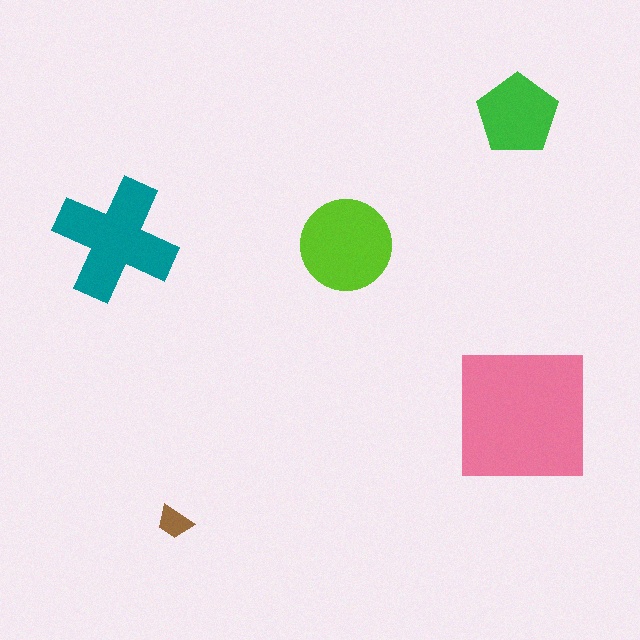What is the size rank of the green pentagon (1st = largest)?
4th.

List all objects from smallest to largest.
The brown trapezoid, the green pentagon, the lime circle, the teal cross, the pink square.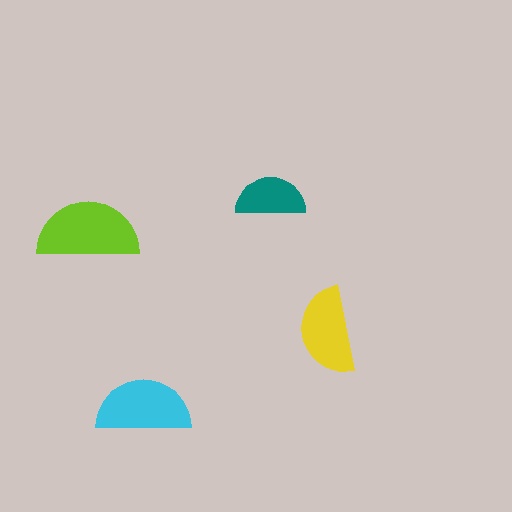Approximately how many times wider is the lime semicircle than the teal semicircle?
About 1.5 times wider.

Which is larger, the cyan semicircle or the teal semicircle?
The cyan one.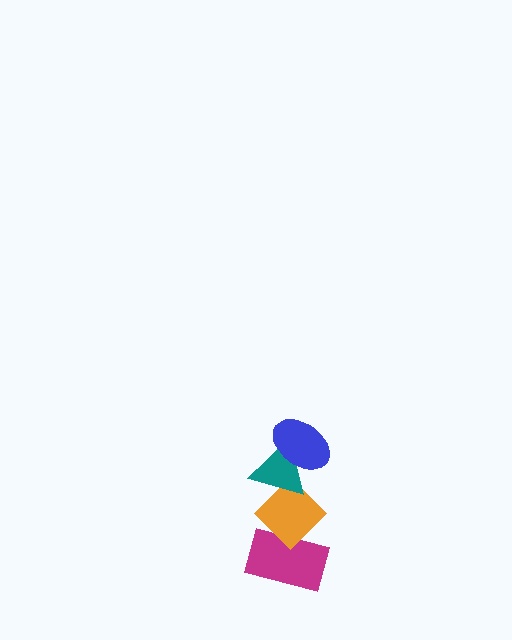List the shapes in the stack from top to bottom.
From top to bottom: the blue ellipse, the teal triangle, the orange diamond, the magenta rectangle.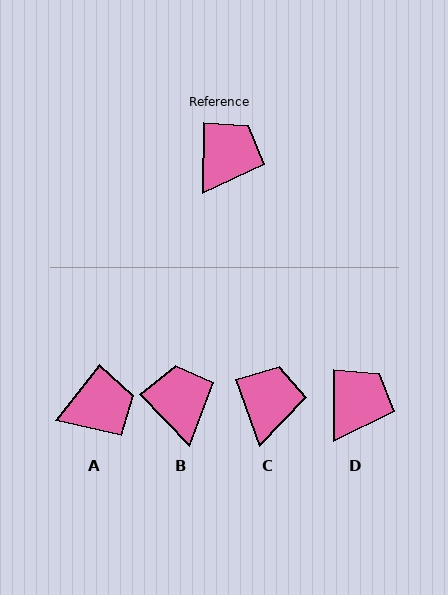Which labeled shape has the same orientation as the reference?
D.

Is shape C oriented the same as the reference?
No, it is off by about 20 degrees.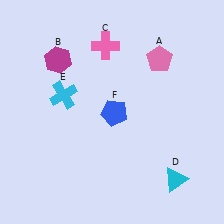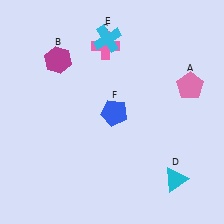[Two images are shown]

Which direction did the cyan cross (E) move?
The cyan cross (E) moved up.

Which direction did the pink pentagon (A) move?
The pink pentagon (A) moved right.